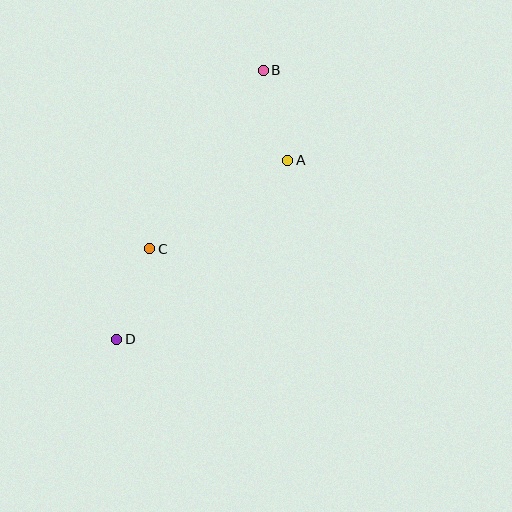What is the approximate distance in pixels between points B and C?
The distance between B and C is approximately 212 pixels.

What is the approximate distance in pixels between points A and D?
The distance between A and D is approximately 248 pixels.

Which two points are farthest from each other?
Points B and D are farthest from each other.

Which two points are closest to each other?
Points A and B are closest to each other.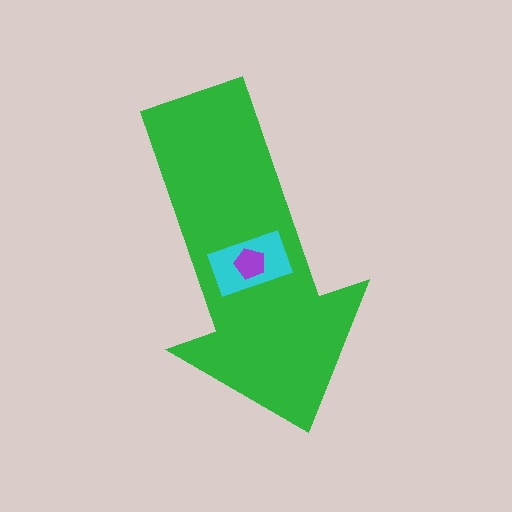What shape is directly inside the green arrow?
The cyan rectangle.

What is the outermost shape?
The green arrow.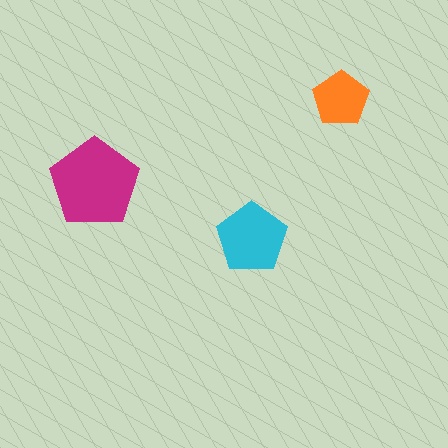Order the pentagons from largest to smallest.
the magenta one, the cyan one, the orange one.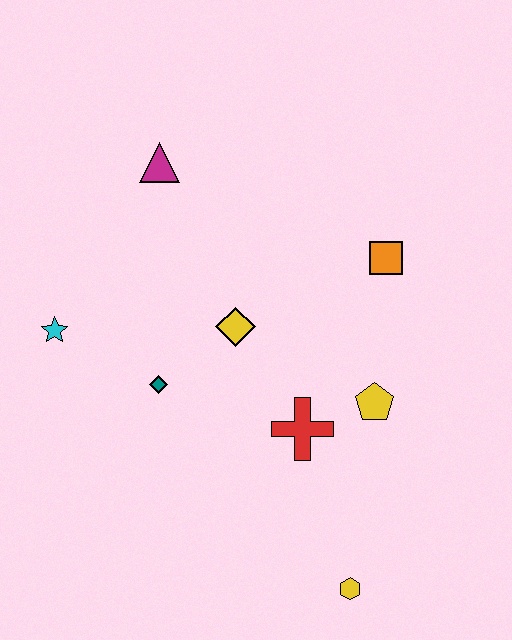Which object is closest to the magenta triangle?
The yellow diamond is closest to the magenta triangle.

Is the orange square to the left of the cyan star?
No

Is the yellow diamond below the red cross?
No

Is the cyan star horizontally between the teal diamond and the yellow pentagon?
No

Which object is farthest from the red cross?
The magenta triangle is farthest from the red cross.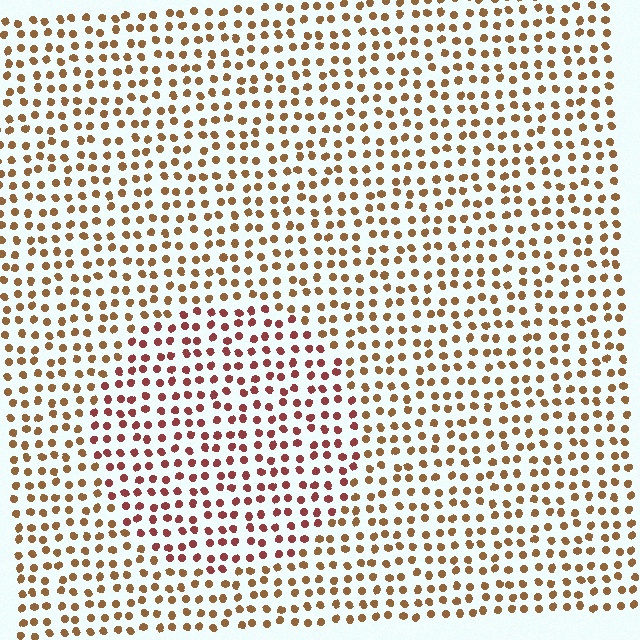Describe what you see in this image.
The image is filled with small brown elements in a uniform arrangement. A circle-shaped region is visible where the elements are tinted to a slightly different hue, forming a subtle color boundary.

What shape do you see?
I see a circle.